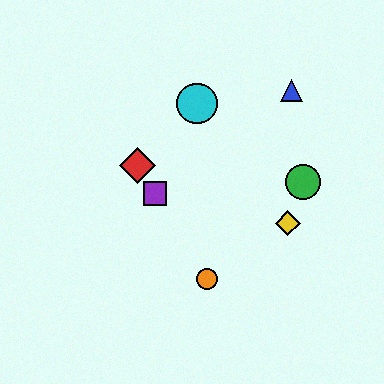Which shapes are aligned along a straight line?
The red diamond, the purple square, the orange circle are aligned along a straight line.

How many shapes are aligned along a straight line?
3 shapes (the red diamond, the purple square, the orange circle) are aligned along a straight line.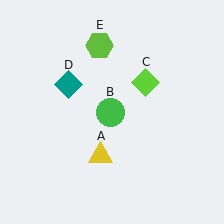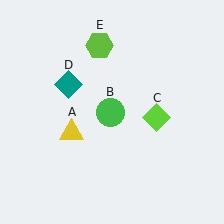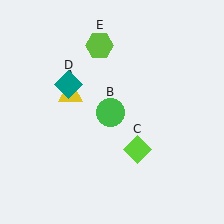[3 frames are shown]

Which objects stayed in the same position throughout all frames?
Green circle (object B) and teal diamond (object D) and lime hexagon (object E) remained stationary.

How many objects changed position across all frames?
2 objects changed position: yellow triangle (object A), lime diamond (object C).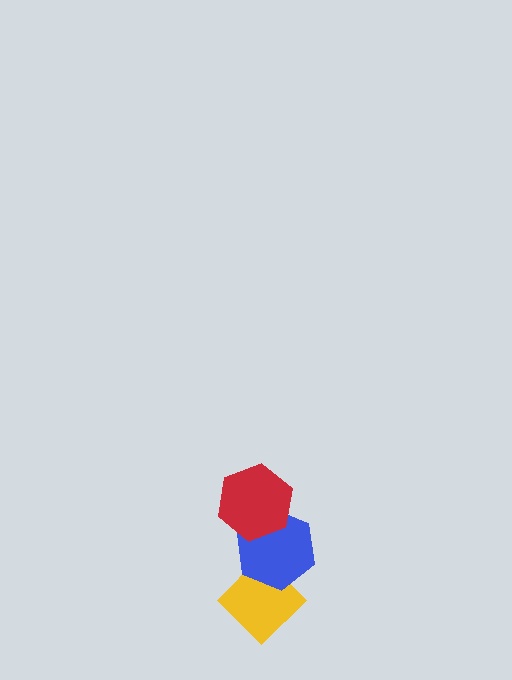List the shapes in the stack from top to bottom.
From top to bottom: the red hexagon, the blue hexagon, the yellow diamond.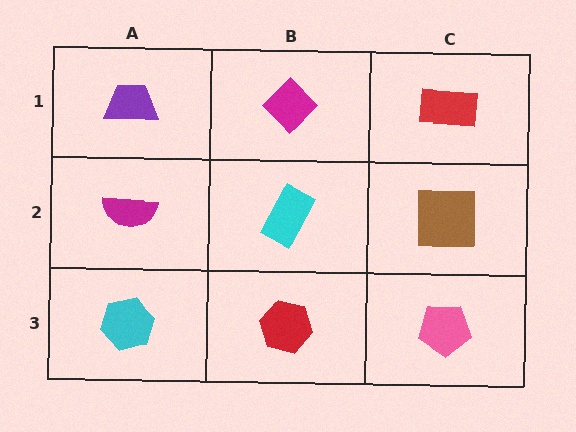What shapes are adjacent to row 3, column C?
A brown square (row 2, column C), a red hexagon (row 3, column B).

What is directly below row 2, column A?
A cyan hexagon.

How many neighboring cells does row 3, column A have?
2.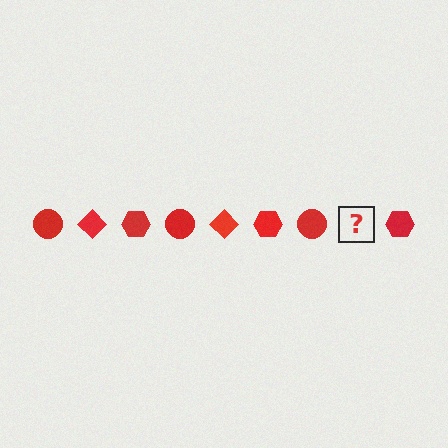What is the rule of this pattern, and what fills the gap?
The rule is that the pattern cycles through circle, diamond, hexagon shapes in red. The gap should be filled with a red diamond.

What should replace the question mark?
The question mark should be replaced with a red diamond.